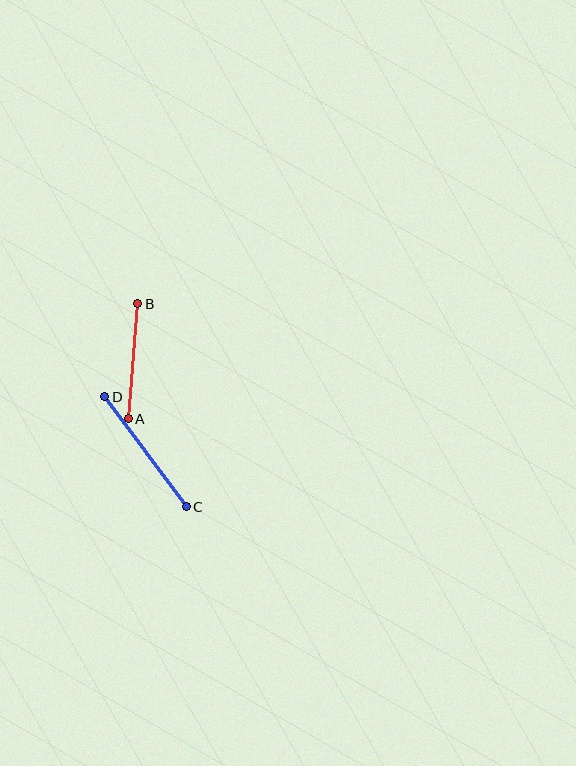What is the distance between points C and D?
The distance is approximately 137 pixels.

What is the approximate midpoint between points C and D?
The midpoint is at approximately (146, 452) pixels.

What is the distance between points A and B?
The distance is approximately 115 pixels.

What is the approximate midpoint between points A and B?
The midpoint is at approximately (133, 361) pixels.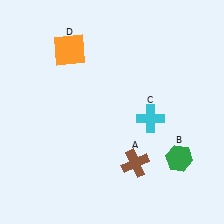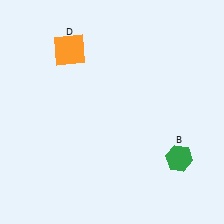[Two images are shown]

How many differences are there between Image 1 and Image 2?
There are 2 differences between the two images.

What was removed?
The brown cross (A), the cyan cross (C) were removed in Image 2.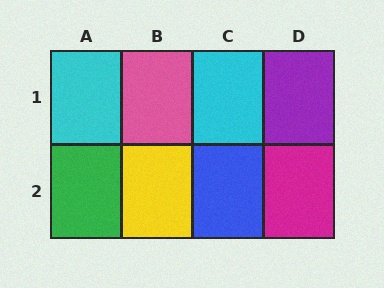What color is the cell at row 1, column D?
Purple.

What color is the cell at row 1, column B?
Pink.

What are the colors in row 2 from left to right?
Green, yellow, blue, magenta.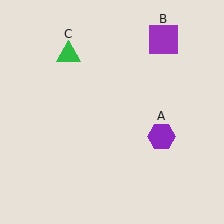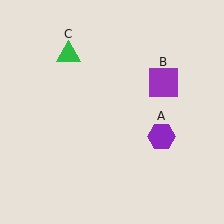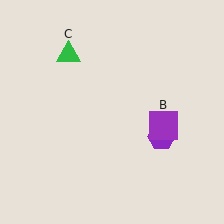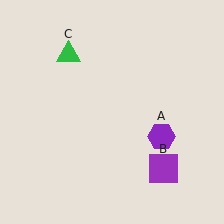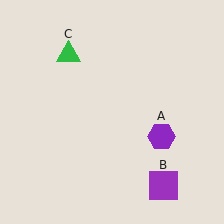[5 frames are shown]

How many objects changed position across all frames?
1 object changed position: purple square (object B).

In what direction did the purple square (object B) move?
The purple square (object B) moved down.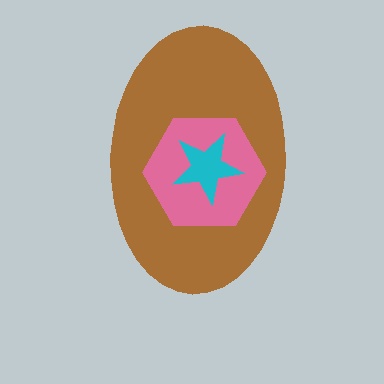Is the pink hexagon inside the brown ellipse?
Yes.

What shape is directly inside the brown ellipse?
The pink hexagon.